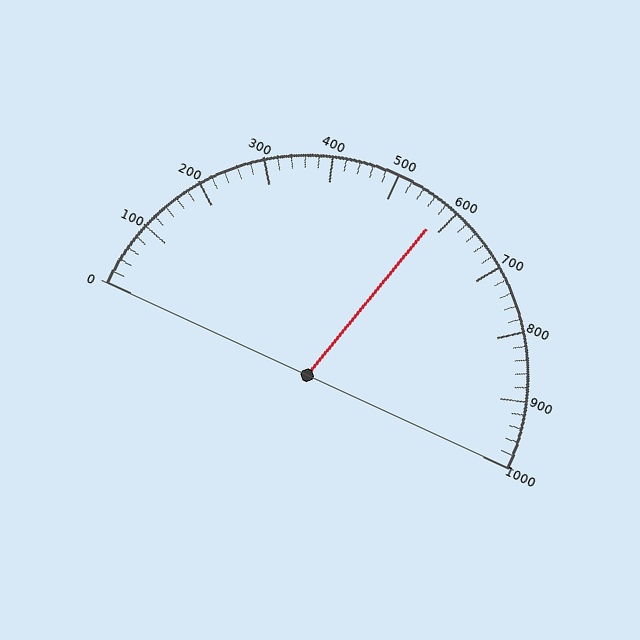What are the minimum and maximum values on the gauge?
The gauge ranges from 0 to 1000.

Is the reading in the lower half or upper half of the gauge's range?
The reading is in the upper half of the range (0 to 1000).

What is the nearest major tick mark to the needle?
The nearest major tick mark is 600.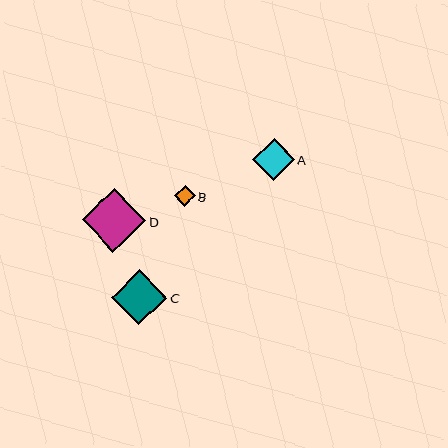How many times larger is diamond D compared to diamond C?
Diamond D is approximately 1.1 times the size of diamond C.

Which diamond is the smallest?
Diamond B is the smallest with a size of approximately 21 pixels.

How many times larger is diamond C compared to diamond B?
Diamond C is approximately 2.7 times the size of diamond B.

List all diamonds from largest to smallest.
From largest to smallest: D, C, A, B.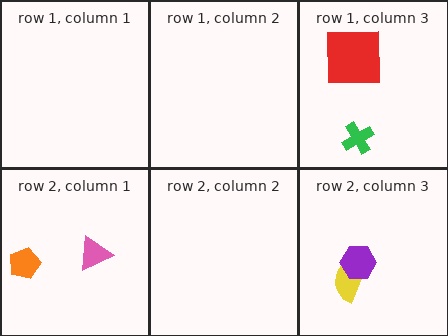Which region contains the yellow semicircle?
The row 2, column 3 region.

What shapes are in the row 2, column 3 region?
The yellow semicircle, the purple hexagon.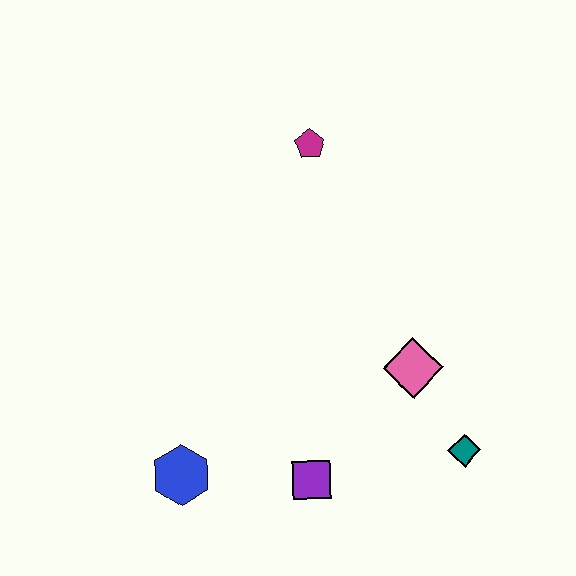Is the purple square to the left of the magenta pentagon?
Yes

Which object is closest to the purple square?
The blue hexagon is closest to the purple square.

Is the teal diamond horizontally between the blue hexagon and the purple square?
No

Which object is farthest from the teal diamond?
The magenta pentagon is farthest from the teal diamond.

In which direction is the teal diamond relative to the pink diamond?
The teal diamond is below the pink diamond.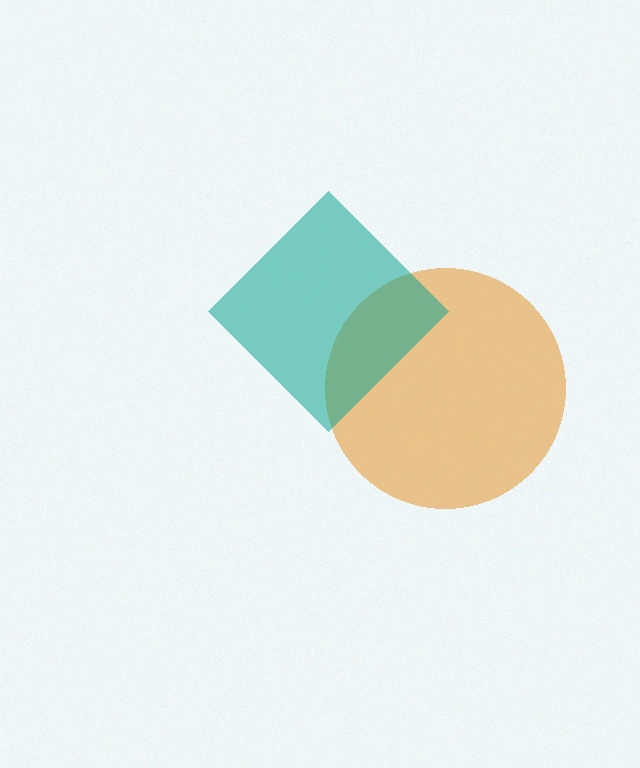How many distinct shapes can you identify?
There are 2 distinct shapes: an orange circle, a teal diamond.